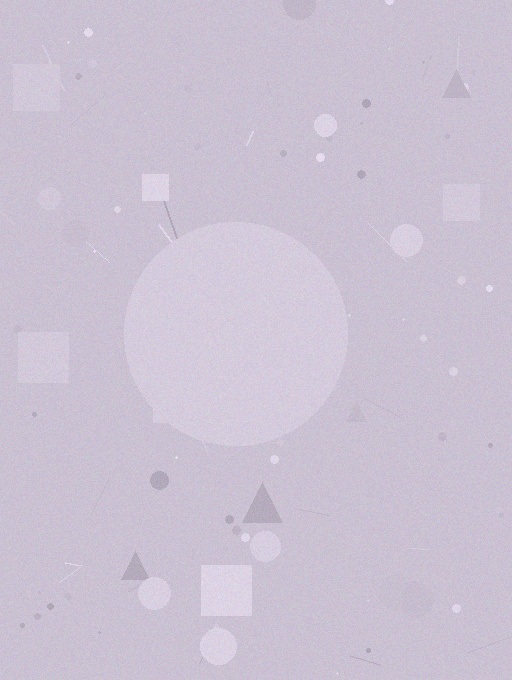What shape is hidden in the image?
A circle is hidden in the image.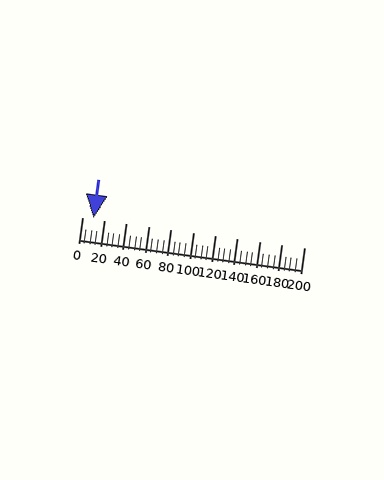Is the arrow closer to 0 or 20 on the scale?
The arrow is closer to 20.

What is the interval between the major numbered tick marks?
The major tick marks are spaced 20 units apart.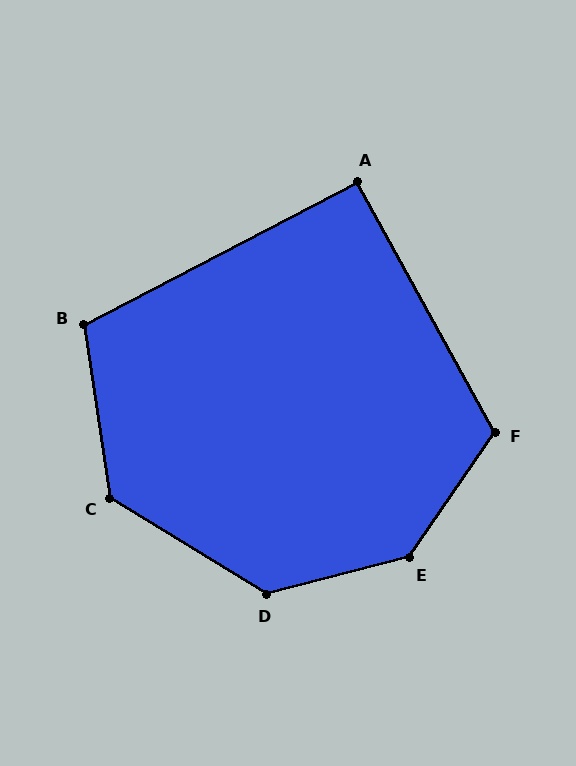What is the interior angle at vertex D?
Approximately 134 degrees (obtuse).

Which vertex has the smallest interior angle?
A, at approximately 91 degrees.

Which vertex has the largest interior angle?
E, at approximately 139 degrees.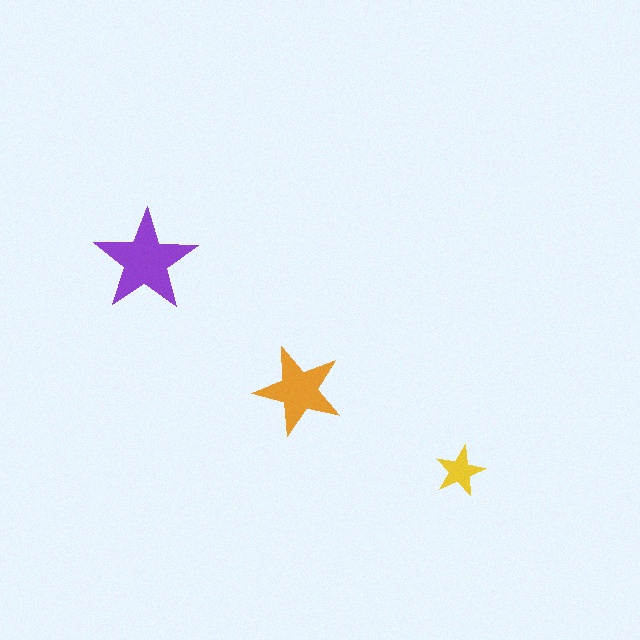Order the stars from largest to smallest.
the purple one, the orange one, the yellow one.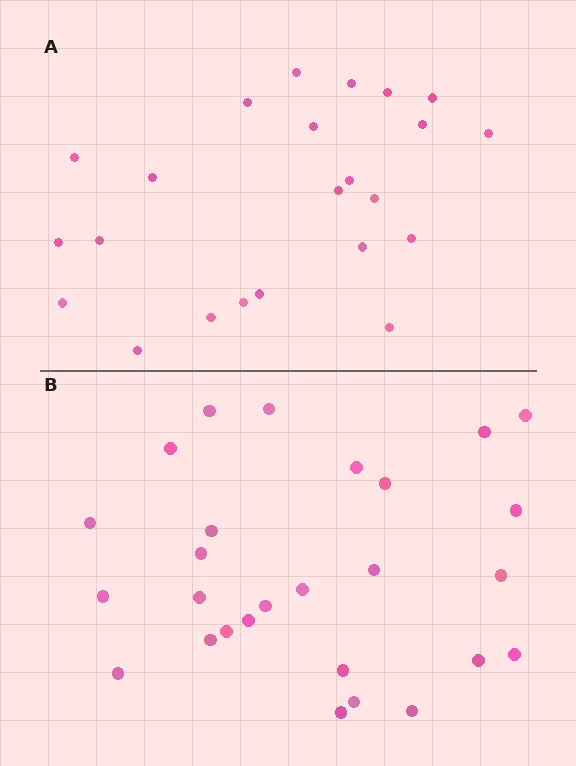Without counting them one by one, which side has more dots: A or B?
Region B (the bottom region) has more dots.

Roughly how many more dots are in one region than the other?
Region B has about 4 more dots than region A.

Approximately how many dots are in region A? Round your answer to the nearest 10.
About 20 dots. (The exact count is 23, which rounds to 20.)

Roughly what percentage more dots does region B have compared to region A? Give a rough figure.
About 15% more.